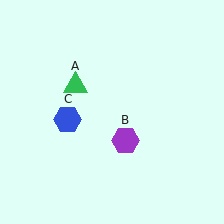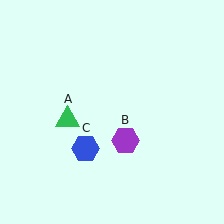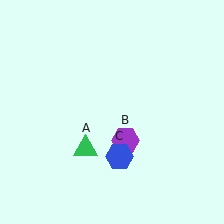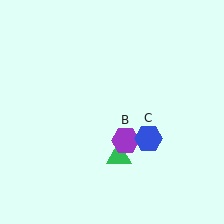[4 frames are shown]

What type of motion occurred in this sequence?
The green triangle (object A), blue hexagon (object C) rotated counterclockwise around the center of the scene.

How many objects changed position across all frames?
2 objects changed position: green triangle (object A), blue hexagon (object C).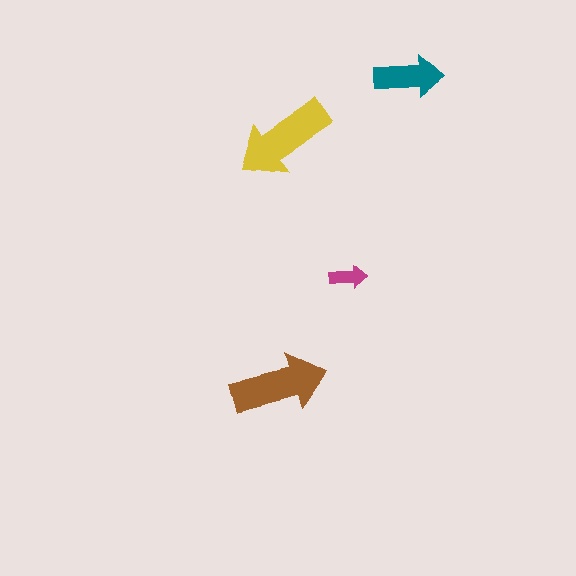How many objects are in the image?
There are 4 objects in the image.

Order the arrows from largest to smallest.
the yellow one, the brown one, the teal one, the magenta one.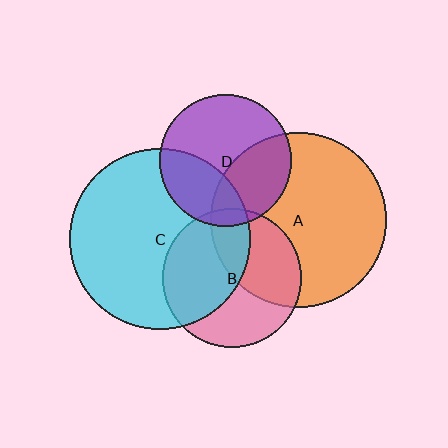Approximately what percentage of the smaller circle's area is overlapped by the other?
Approximately 40%.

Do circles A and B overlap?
Yes.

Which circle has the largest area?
Circle C (cyan).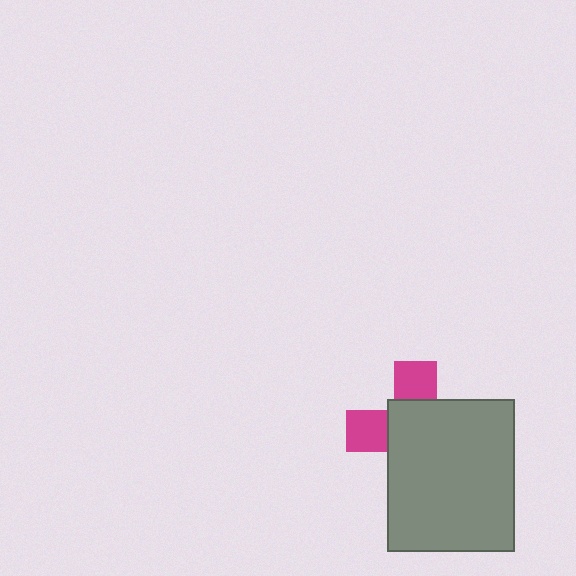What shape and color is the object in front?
The object in front is a gray rectangle.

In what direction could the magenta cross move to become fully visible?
The magenta cross could move toward the upper-left. That would shift it out from behind the gray rectangle entirely.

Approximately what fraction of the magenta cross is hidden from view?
Roughly 66% of the magenta cross is hidden behind the gray rectangle.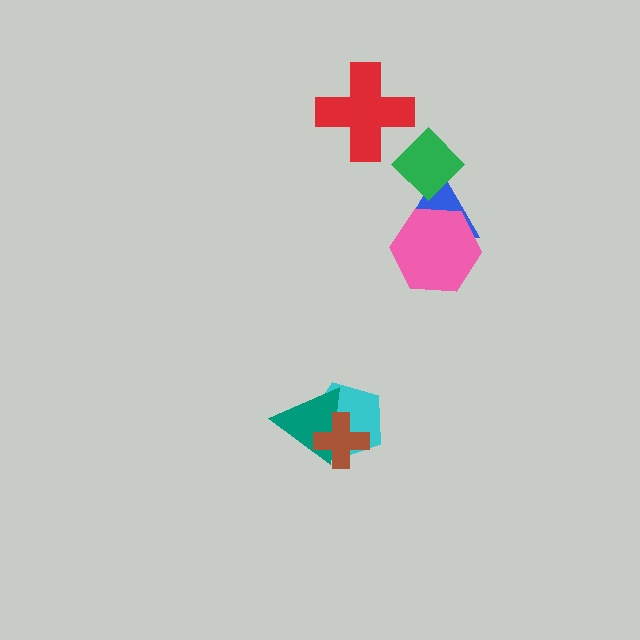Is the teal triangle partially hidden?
Yes, it is partially covered by another shape.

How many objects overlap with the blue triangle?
2 objects overlap with the blue triangle.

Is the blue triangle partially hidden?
Yes, it is partially covered by another shape.